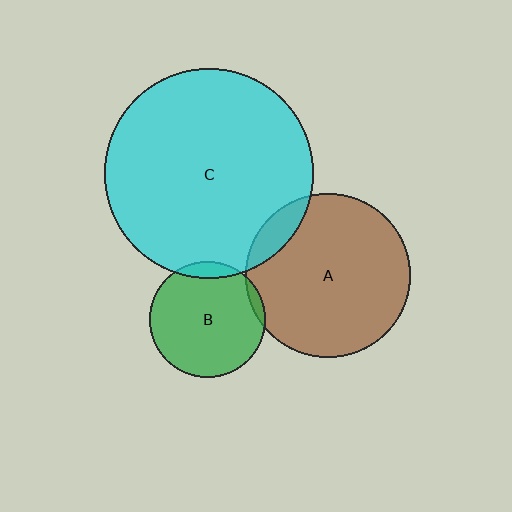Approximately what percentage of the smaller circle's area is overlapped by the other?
Approximately 5%.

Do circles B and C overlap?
Yes.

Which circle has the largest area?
Circle C (cyan).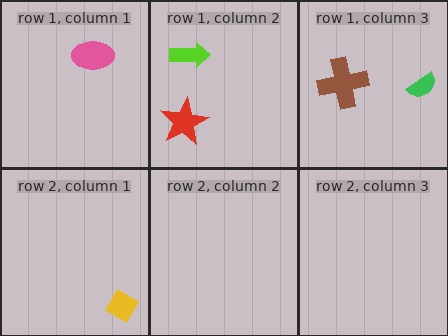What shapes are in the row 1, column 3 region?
The brown cross, the green semicircle.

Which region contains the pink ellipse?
The row 1, column 1 region.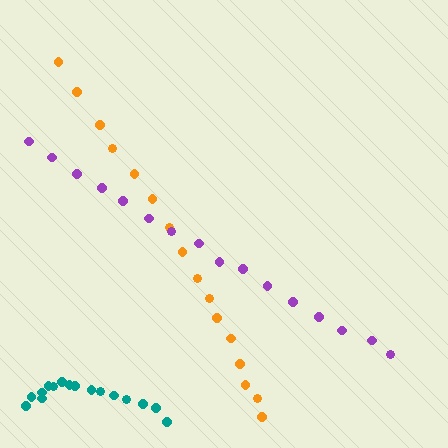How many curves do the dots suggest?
There are 3 distinct paths.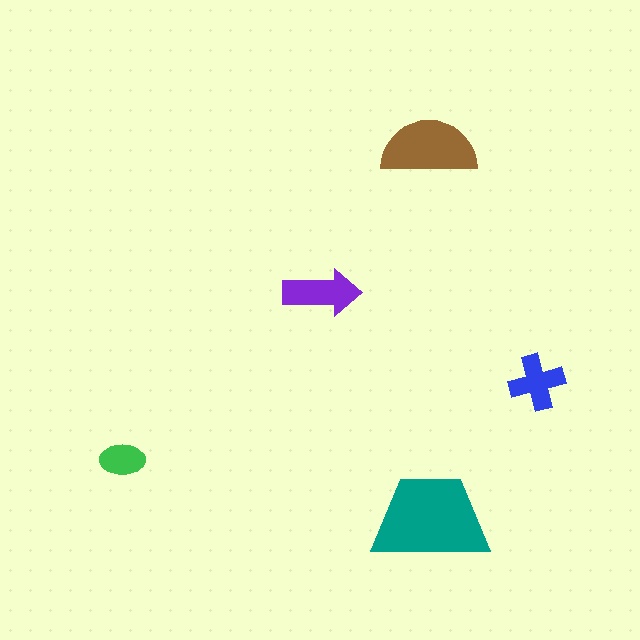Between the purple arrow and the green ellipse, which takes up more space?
The purple arrow.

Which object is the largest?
The teal trapezoid.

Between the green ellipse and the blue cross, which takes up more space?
The blue cross.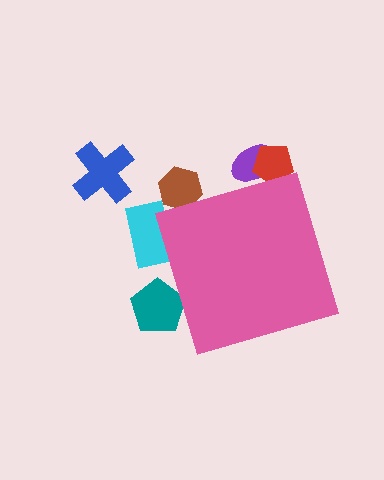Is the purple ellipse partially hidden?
Yes, the purple ellipse is partially hidden behind the pink diamond.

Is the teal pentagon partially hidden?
Yes, the teal pentagon is partially hidden behind the pink diamond.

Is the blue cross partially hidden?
No, the blue cross is fully visible.